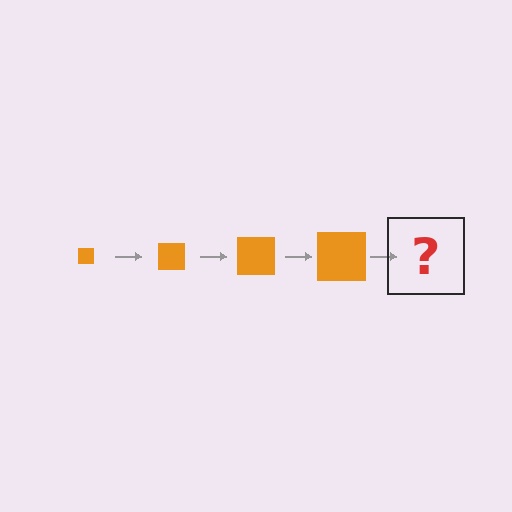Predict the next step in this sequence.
The next step is an orange square, larger than the previous one.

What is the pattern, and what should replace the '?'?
The pattern is that the square gets progressively larger each step. The '?' should be an orange square, larger than the previous one.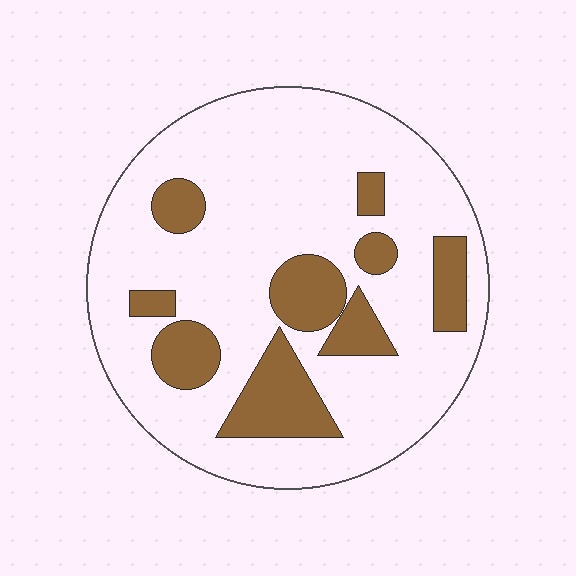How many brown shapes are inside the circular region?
9.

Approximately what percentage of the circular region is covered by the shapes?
Approximately 20%.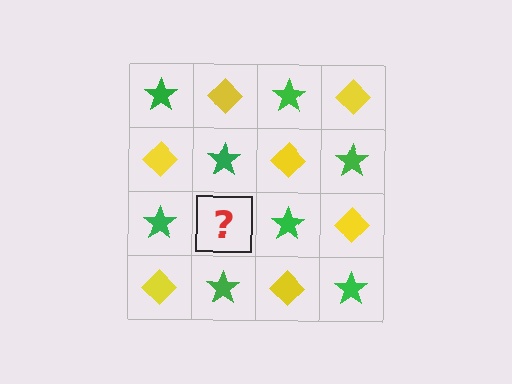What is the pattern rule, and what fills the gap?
The rule is that it alternates green star and yellow diamond in a checkerboard pattern. The gap should be filled with a yellow diamond.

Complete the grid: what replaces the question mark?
The question mark should be replaced with a yellow diamond.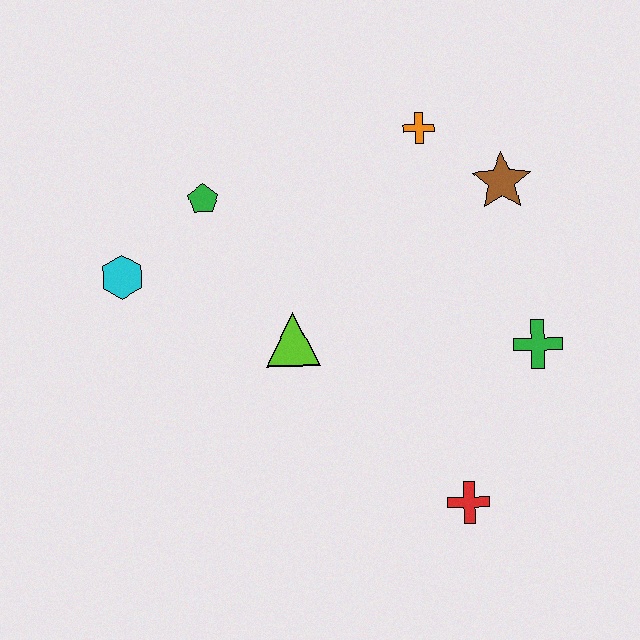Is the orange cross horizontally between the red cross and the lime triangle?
Yes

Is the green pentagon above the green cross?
Yes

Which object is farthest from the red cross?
The cyan hexagon is farthest from the red cross.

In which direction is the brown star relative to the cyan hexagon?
The brown star is to the right of the cyan hexagon.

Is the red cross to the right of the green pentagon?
Yes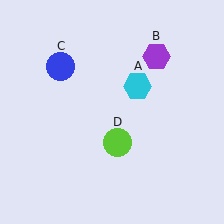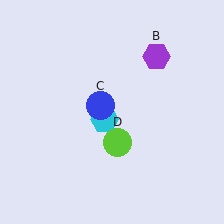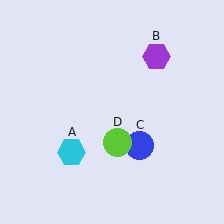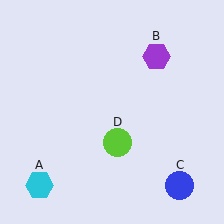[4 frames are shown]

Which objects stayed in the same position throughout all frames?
Purple hexagon (object B) and lime circle (object D) remained stationary.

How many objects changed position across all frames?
2 objects changed position: cyan hexagon (object A), blue circle (object C).